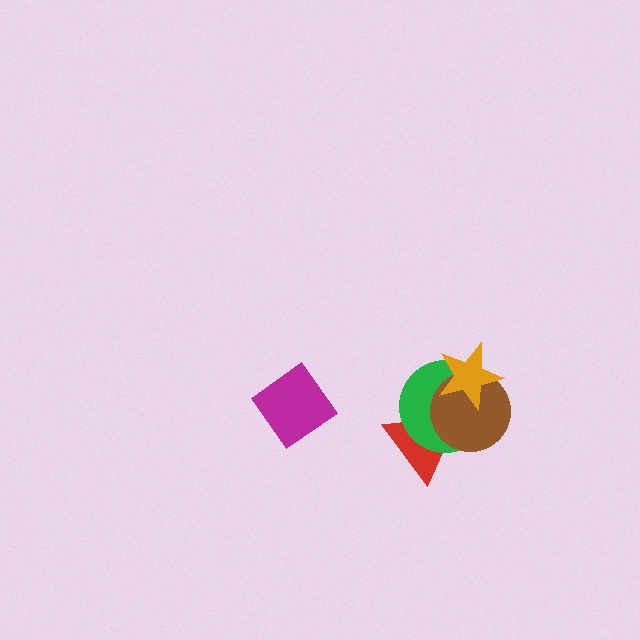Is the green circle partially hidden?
Yes, it is partially covered by another shape.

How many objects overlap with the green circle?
3 objects overlap with the green circle.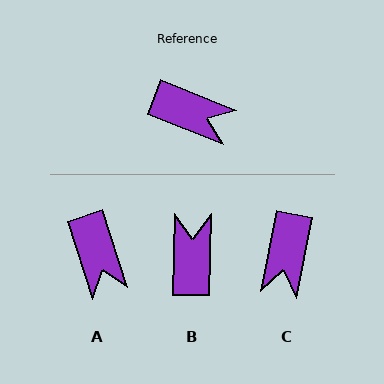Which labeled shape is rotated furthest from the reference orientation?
B, about 111 degrees away.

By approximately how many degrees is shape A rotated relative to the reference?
Approximately 50 degrees clockwise.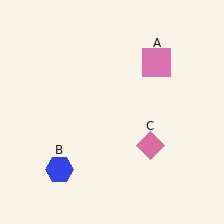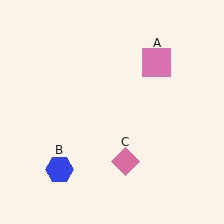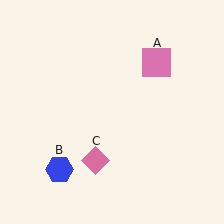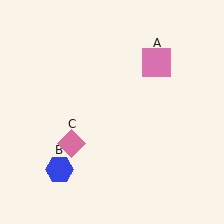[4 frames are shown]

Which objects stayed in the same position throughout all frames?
Pink square (object A) and blue hexagon (object B) remained stationary.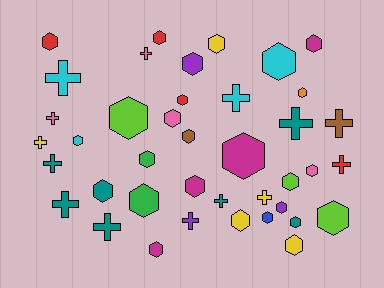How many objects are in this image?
There are 40 objects.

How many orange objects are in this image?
There is 1 orange object.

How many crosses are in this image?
There are 14 crosses.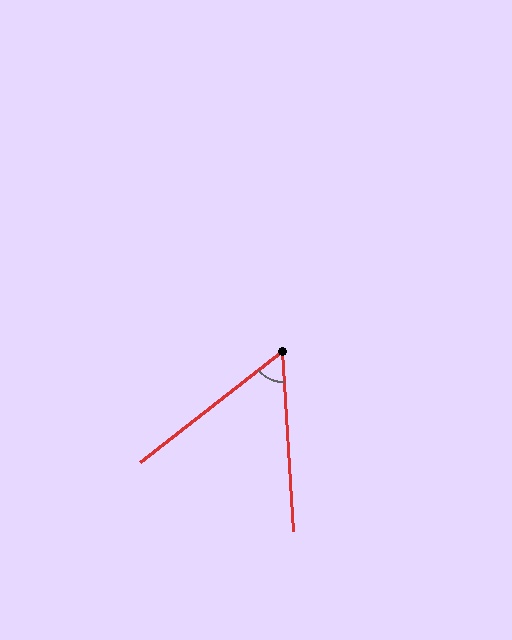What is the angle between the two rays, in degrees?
Approximately 55 degrees.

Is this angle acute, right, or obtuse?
It is acute.